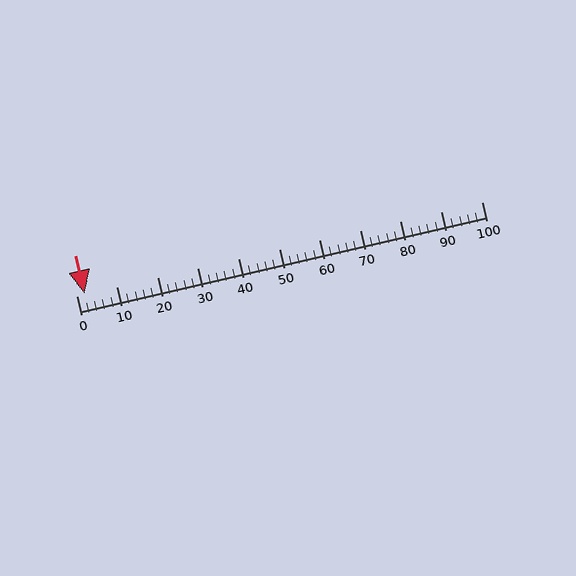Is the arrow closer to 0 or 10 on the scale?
The arrow is closer to 0.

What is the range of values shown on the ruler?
The ruler shows values from 0 to 100.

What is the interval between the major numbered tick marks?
The major tick marks are spaced 10 units apart.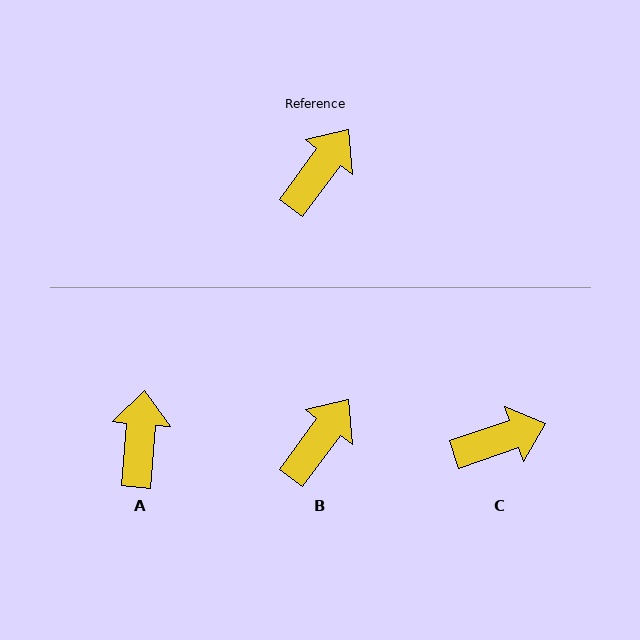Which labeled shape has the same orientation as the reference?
B.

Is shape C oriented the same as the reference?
No, it is off by about 35 degrees.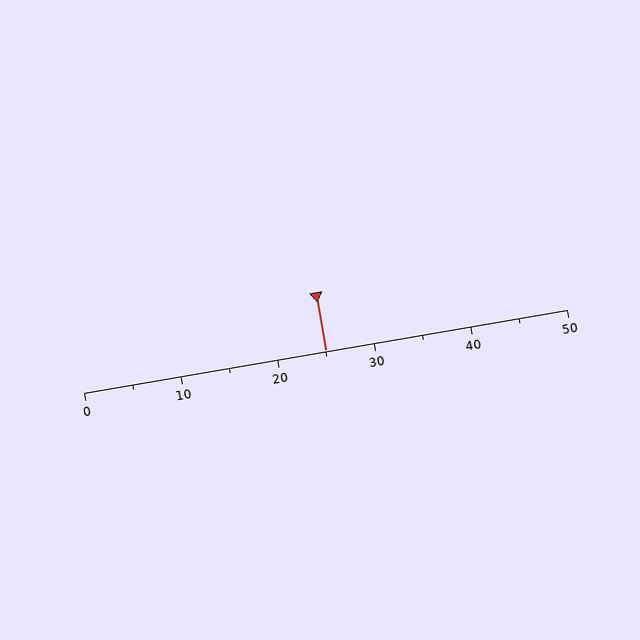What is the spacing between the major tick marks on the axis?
The major ticks are spaced 10 apart.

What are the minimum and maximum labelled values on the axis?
The axis runs from 0 to 50.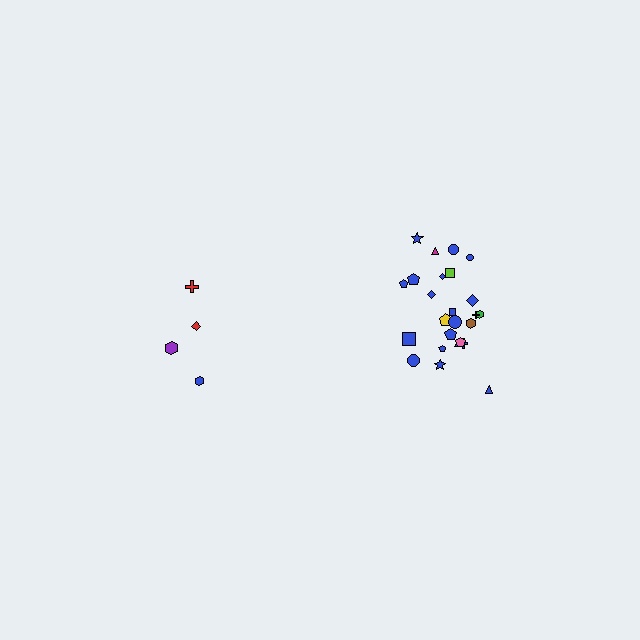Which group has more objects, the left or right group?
The right group.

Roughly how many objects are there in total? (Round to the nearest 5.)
Roughly 30 objects in total.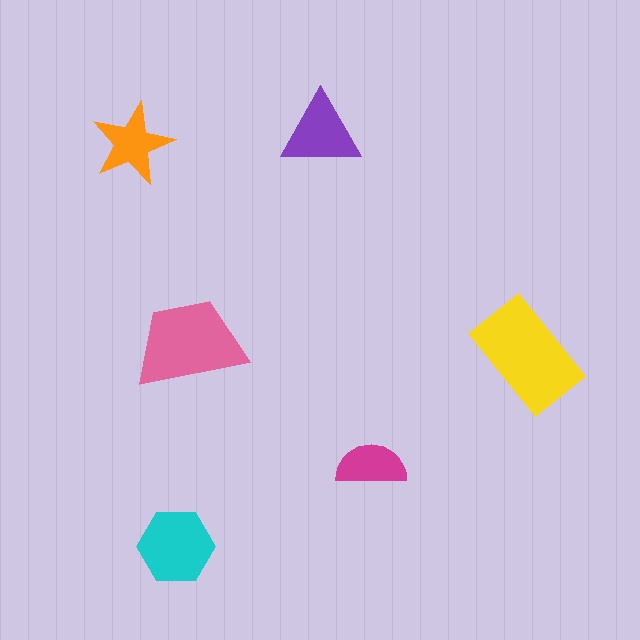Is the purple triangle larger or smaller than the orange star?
Larger.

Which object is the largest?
The yellow rectangle.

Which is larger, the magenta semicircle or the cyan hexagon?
The cyan hexagon.